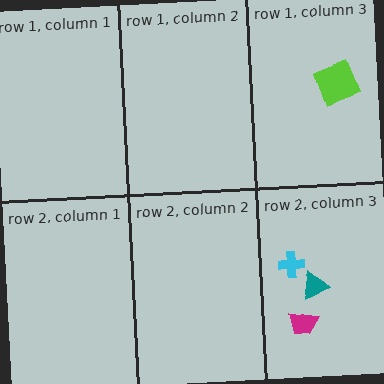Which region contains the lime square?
The row 1, column 3 region.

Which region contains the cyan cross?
The row 2, column 3 region.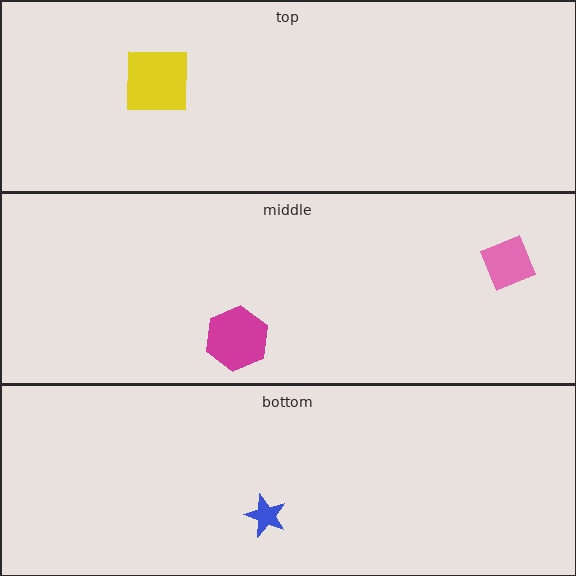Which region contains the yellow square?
The top region.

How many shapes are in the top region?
1.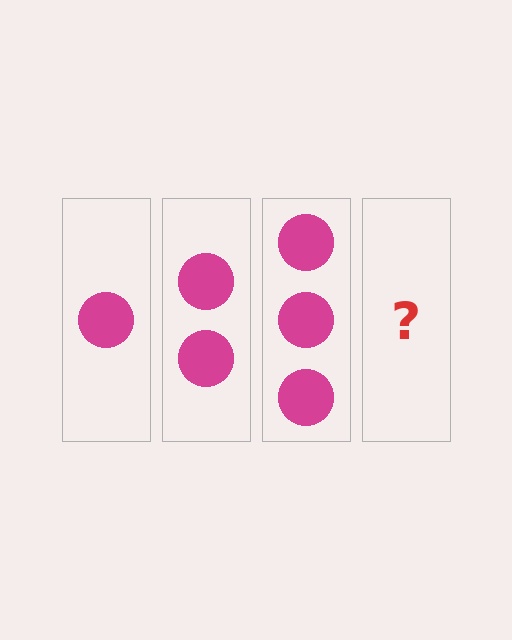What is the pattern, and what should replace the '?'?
The pattern is that each step adds one more circle. The '?' should be 4 circles.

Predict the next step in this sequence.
The next step is 4 circles.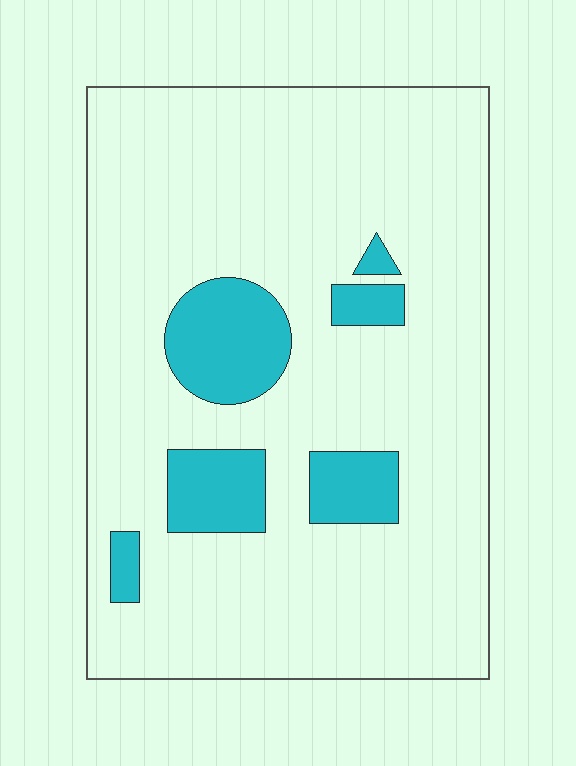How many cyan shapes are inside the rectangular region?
6.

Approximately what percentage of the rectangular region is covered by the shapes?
Approximately 15%.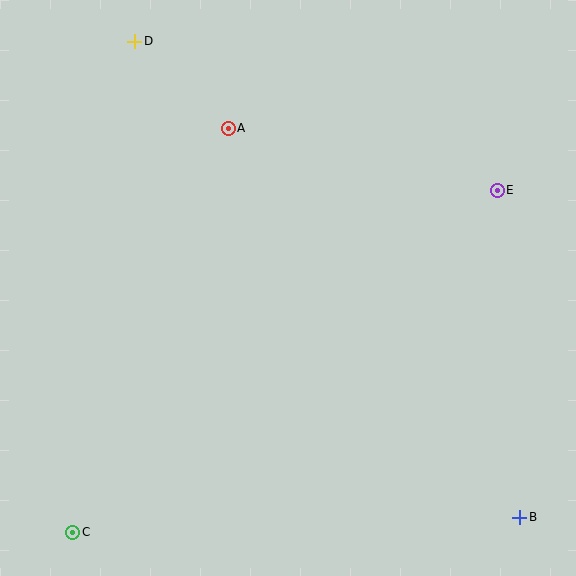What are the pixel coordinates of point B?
Point B is at (520, 517).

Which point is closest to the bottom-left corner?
Point C is closest to the bottom-left corner.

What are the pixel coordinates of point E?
Point E is at (497, 190).